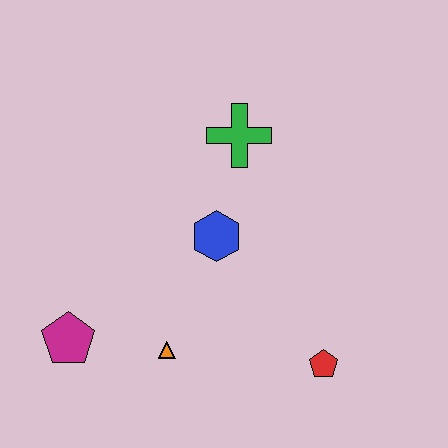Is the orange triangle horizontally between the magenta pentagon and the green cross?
Yes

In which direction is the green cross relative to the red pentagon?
The green cross is above the red pentagon.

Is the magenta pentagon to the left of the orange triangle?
Yes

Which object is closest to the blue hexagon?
The green cross is closest to the blue hexagon.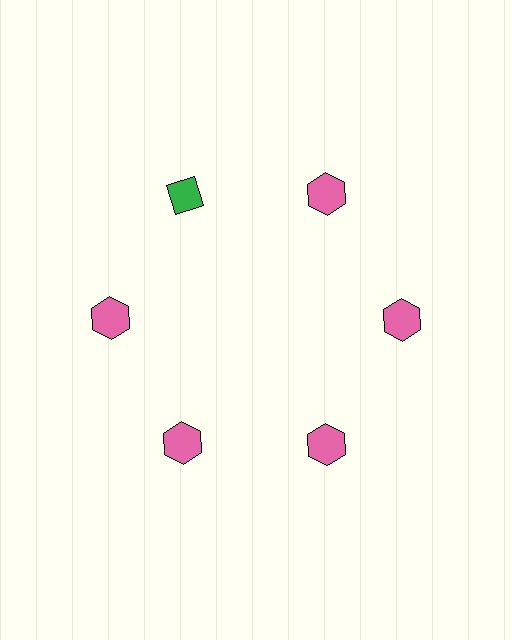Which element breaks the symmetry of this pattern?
The green diamond at roughly the 11 o'clock position breaks the symmetry. All other shapes are pink hexagons.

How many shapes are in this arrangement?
There are 6 shapes arranged in a ring pattern.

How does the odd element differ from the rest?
It differs in both color (green instead of pink) and shape (diamond instead of hexagon).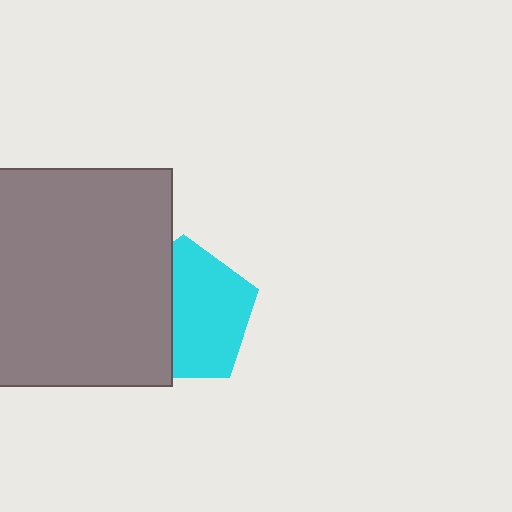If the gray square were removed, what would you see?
You would see the complete cyan pentagon.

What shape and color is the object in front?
The object in front is a gray square.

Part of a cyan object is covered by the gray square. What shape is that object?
It is a pentagon.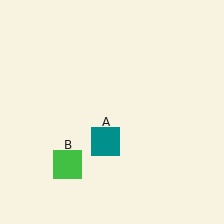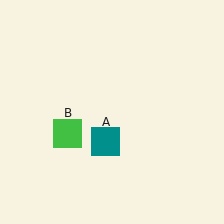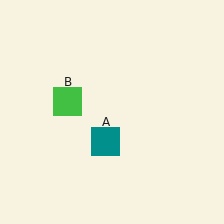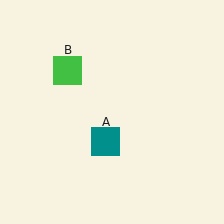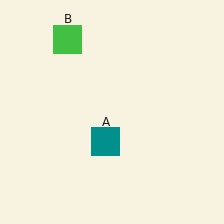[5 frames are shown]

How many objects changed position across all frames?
1 object changed position: green square (object B).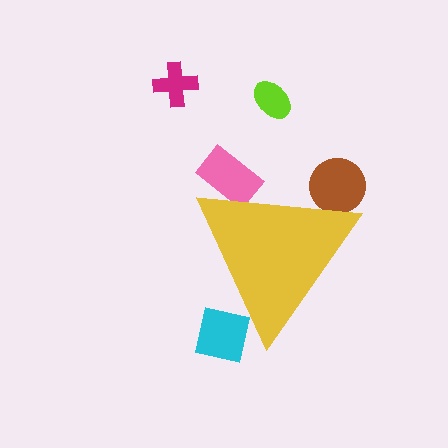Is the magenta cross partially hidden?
No, the magenta cross is fully visible.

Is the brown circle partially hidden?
Yes, the brown circle is partially hidden behind the yellow triangle.